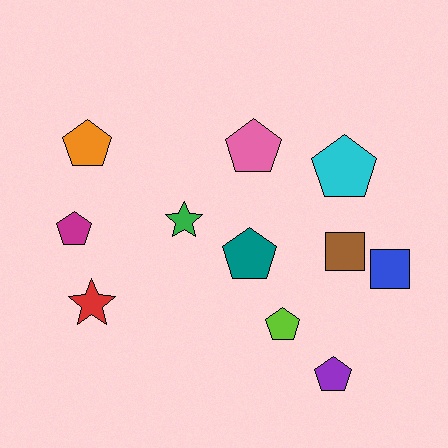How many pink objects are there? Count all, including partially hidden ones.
There is 1 pink object.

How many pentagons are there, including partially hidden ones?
There are 7 pentagons.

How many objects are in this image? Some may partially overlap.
There are 11 objects.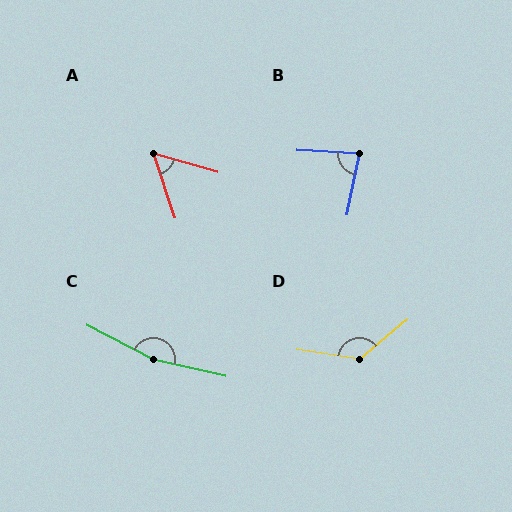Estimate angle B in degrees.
Approximately 81 degrees.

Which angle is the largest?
C, at approximately 165 degrees.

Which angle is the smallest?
A, at approximately 56 degrees.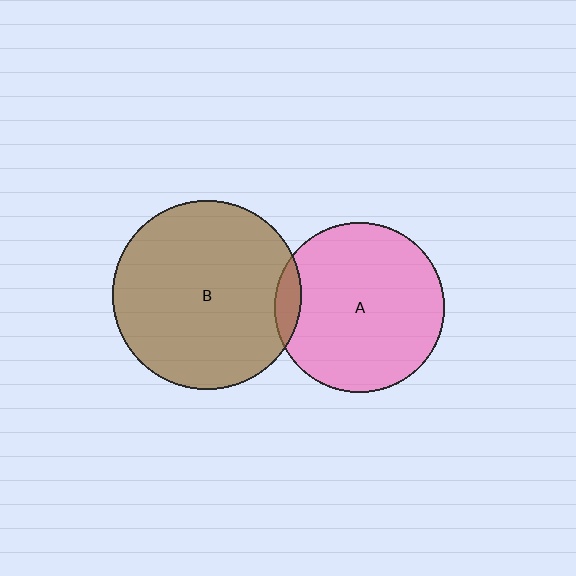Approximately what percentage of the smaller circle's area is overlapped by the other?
Approximately 5%.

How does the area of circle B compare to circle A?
Approximately 1.2 times.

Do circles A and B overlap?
Yes.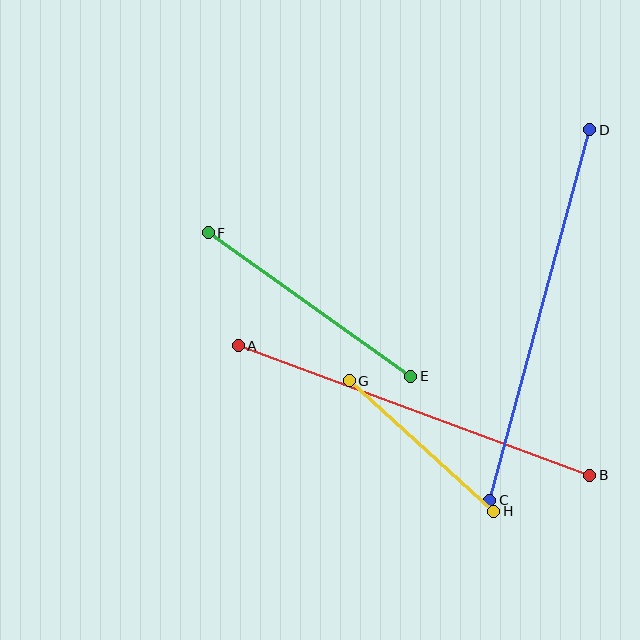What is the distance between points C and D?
The distance is approximately 384 pixels.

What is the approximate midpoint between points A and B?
The midpoint is at approximately (414, 410) pixels.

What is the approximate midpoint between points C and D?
The midpoint is at approximately (540, 315) pixels.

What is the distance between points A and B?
The distance is approximately 375 pixels.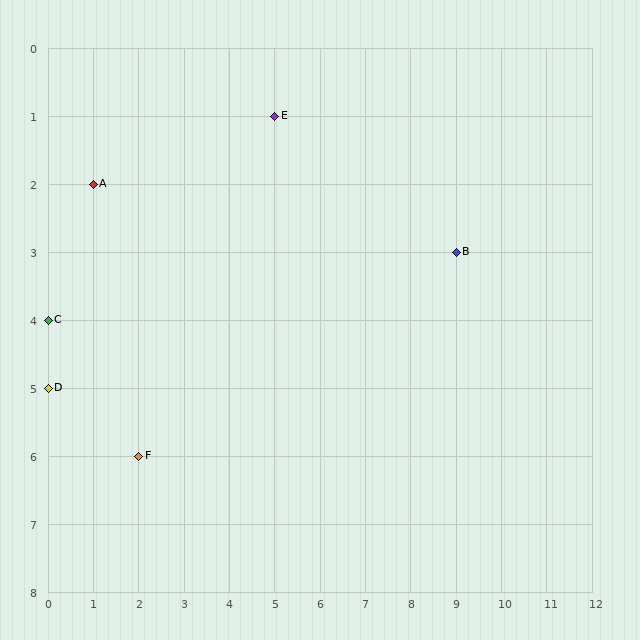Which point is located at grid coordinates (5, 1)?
Point E is at (5, 1).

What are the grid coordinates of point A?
Point A is at grid coordinates (1, 2).